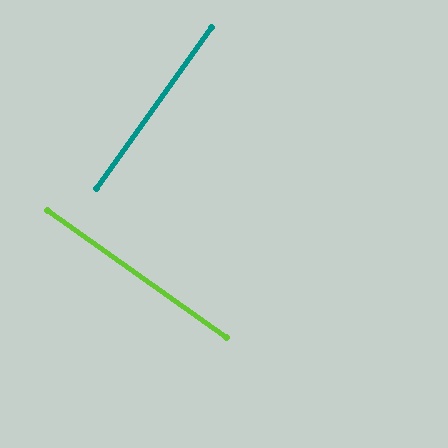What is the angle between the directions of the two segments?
Approximately 90 degrees.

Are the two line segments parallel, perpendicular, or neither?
Perpendicular — they meet at approximately 90°.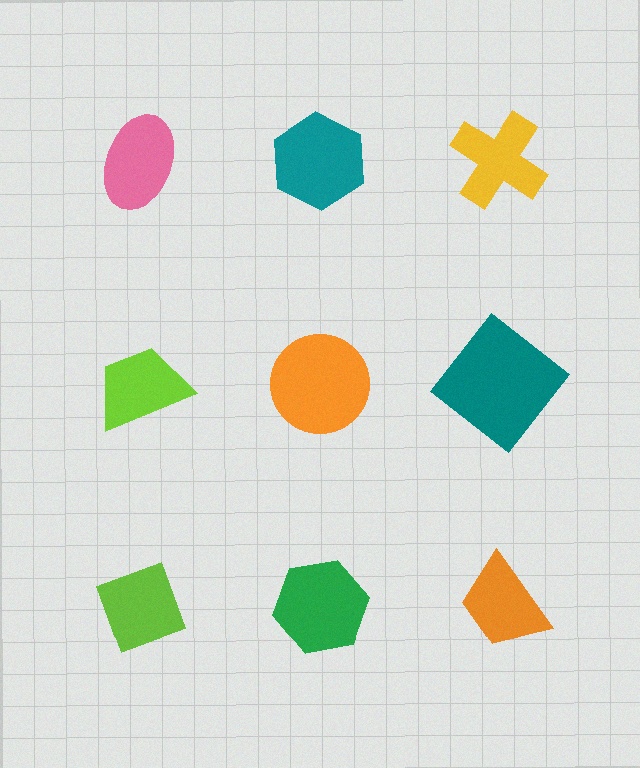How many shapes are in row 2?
3 shapes.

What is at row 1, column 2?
A teal hexagon.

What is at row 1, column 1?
A pink ellipse.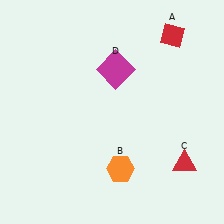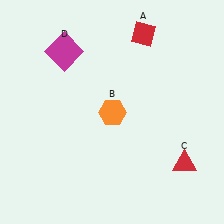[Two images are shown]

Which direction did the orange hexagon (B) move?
The orange hexagon (B) moved up.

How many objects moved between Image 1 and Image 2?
3 objects moved between the two images.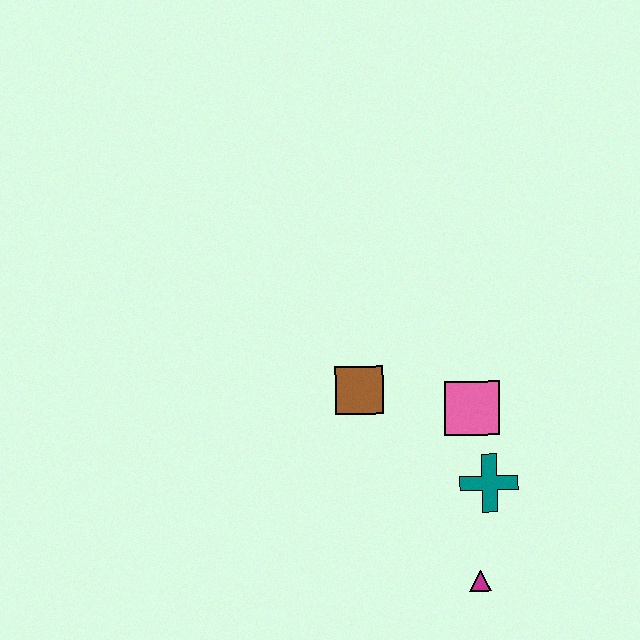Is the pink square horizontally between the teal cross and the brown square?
Yes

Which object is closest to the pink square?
The teal cross is closest to the pink square.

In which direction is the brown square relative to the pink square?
The brown square is to the left of the pink square.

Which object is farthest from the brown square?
The magenta triangle is farthest from the brown square.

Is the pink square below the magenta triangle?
No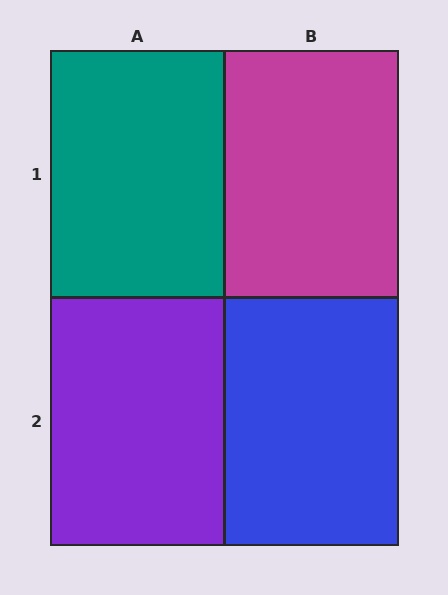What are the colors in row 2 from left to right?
Purple, blue.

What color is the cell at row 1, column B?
Magenta.